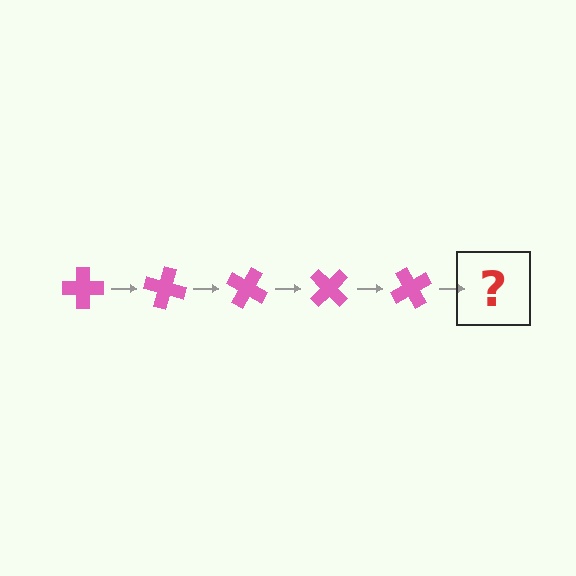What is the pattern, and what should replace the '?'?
The pattern is that the cross rotates 15 degrees each step. The '?' should be a pink cross rotated 75 degrees.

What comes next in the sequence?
The next element should be a pink cross rotated 75 degrees.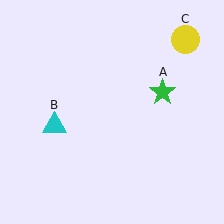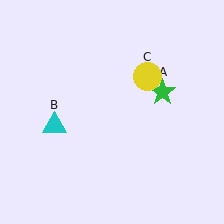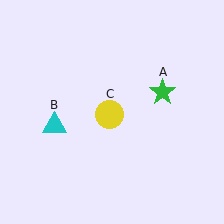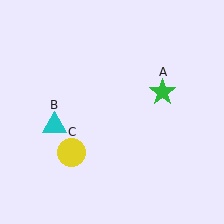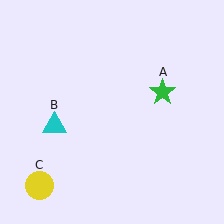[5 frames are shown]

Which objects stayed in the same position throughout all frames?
Green star (object A) and cyan triangle (object B) remained stationary.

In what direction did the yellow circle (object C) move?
The yellow circle (object C) moved down and to the left.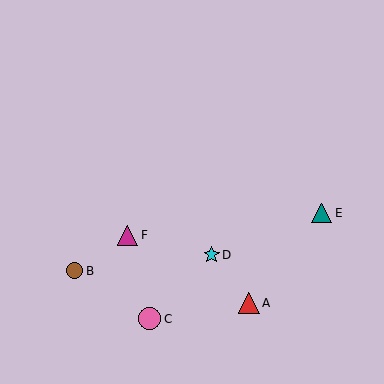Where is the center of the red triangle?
The center of the red triangle is at (249, 303).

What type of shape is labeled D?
Shape D is a cyan star.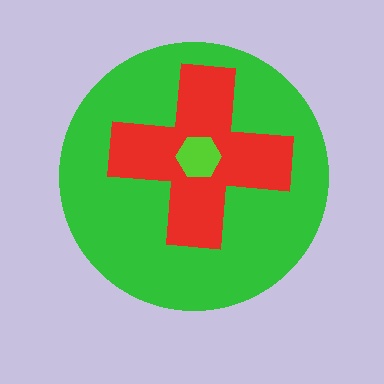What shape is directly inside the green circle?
The red cross.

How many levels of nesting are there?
3.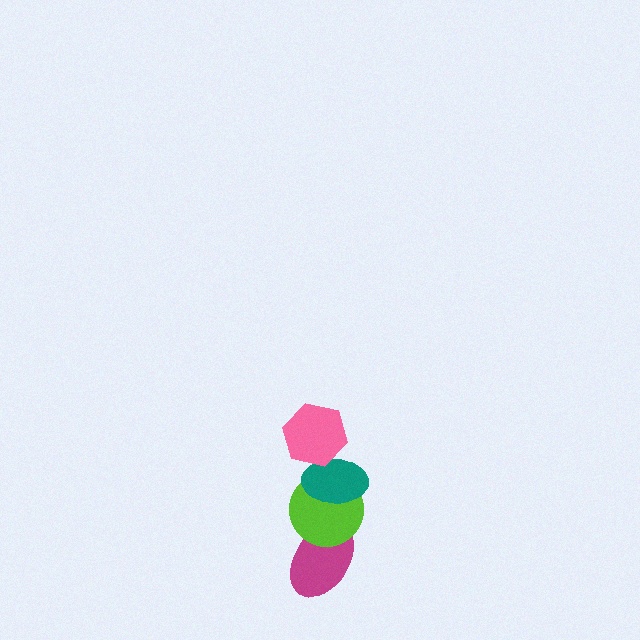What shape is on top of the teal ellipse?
The pink hexagon is on top of the teal ellipse.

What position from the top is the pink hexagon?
The pink hexagon is 1st from the top.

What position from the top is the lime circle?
The lime circle is 3rd from the top.